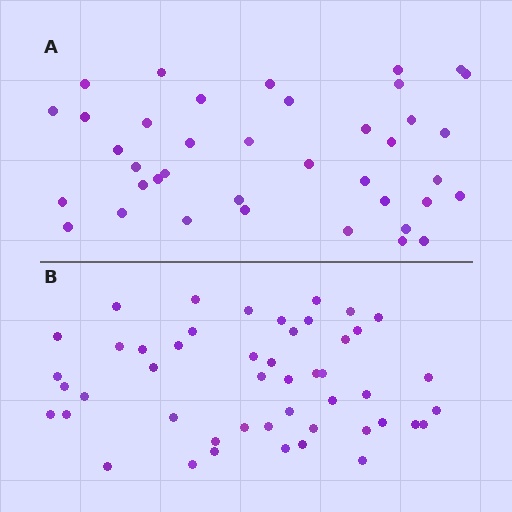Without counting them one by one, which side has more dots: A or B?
Region B (the bottom region) has more dots.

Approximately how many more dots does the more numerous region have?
Region B has roughly 8 or so more dots than region A.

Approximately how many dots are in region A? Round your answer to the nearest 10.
About 40 dots. (The exact count is 39, which rounds to 40.)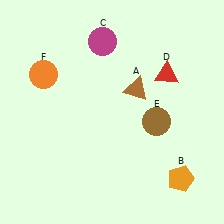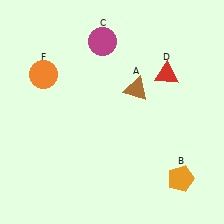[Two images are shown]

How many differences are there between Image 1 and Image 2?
There is 1 difference between the two images.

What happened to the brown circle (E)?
The brown circle (E) was removed in Image 2. It was in the bottom-right area of Image 1.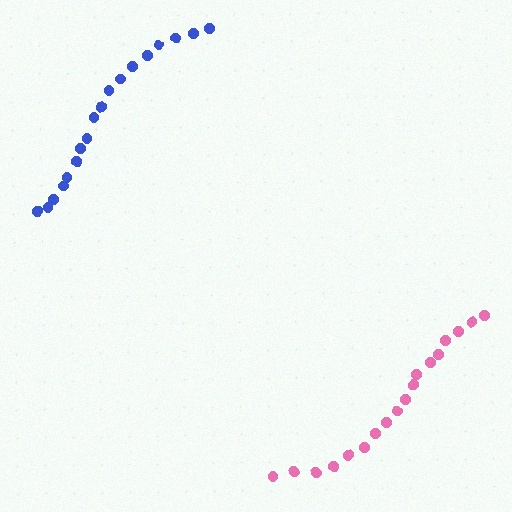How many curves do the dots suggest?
There are 2 distinct paths.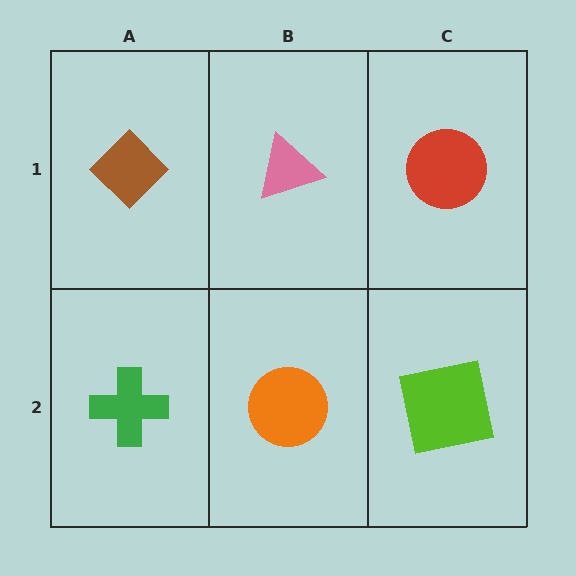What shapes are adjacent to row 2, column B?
A pink triangle (row 1, column B), a green cross (row 2, column A), a lime square (row 2, column C).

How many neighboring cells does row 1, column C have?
2.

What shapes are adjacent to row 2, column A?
A brown diamond (row 1, column A), an orange circle (row 2, column B).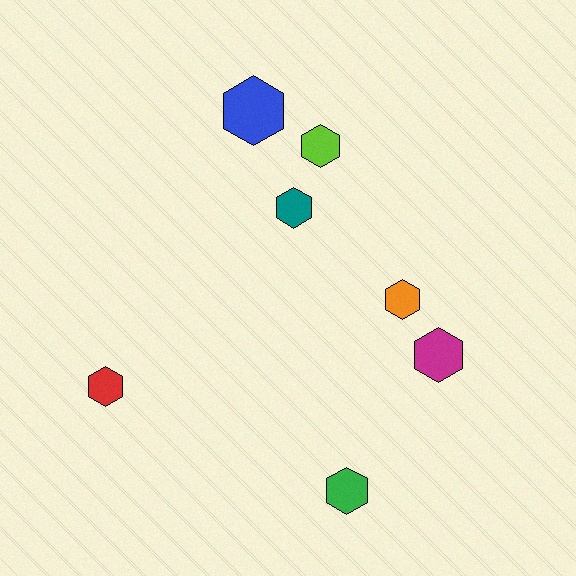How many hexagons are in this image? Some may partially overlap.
There are 7 hexagons.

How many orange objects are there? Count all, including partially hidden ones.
There is 1 orange object.